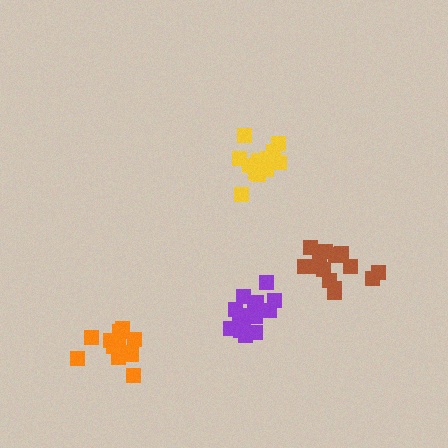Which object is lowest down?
The orange cluster is bottommost.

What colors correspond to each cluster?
The clusters are colored: purple, yellow, orange, brown.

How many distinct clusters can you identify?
There are 4 distinct clusters.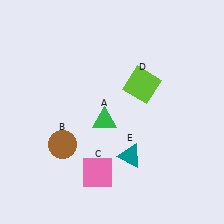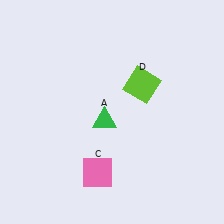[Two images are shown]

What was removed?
The brown circle (B), the teal triangle (E) were removed in Image 2.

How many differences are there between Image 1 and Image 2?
There are 2 differences between the two images.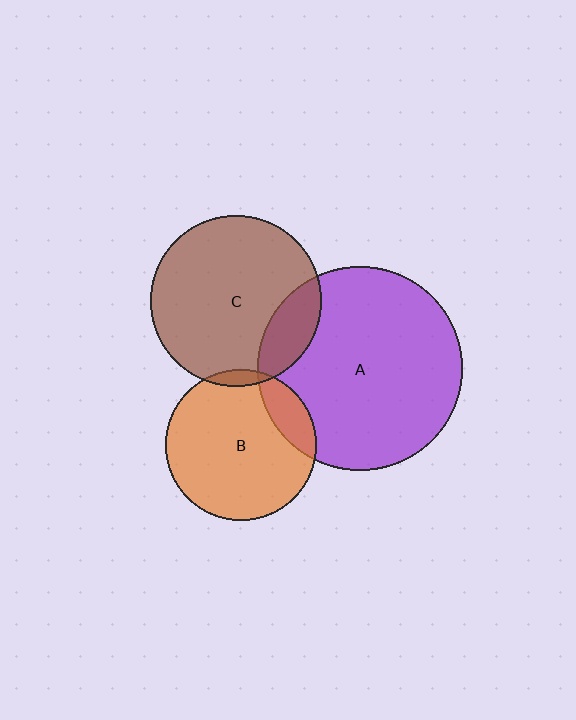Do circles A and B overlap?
Yes.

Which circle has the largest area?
Circle A (purple).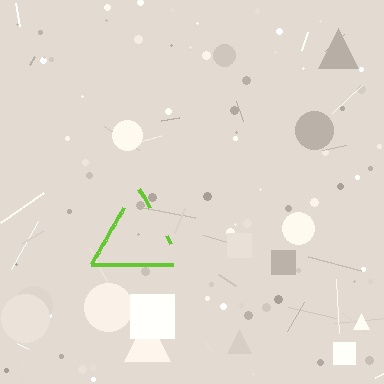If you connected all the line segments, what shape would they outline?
They would outline a triangle.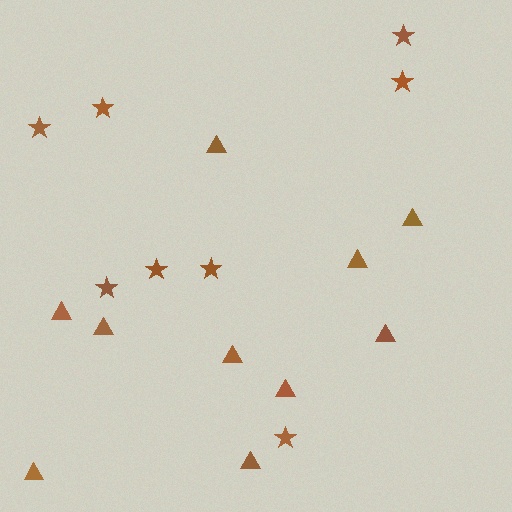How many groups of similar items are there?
There are 2 groups: one group of triangles (10) and one group of stars (8).